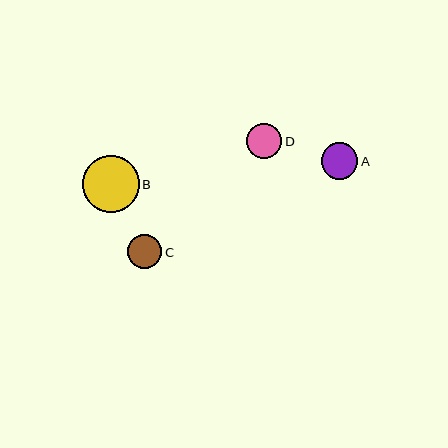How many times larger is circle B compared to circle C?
Circle B is approximately 1.7 times the size of circle C.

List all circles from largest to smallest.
From largest to smallest: B, A, D, C.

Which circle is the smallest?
Circle C is the smallest with a size of approximately 34 pixels.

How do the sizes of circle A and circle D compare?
Circle A and circle D are approximately the same size.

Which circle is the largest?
Circle B is the largest with a size of approximately 57 pixels.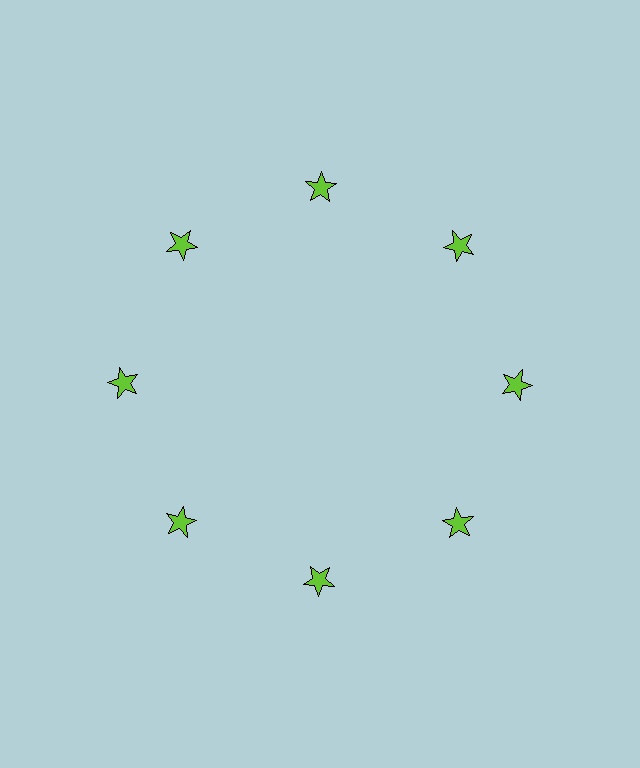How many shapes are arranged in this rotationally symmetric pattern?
There are 8 shapes, arranged in 8 groups of 1.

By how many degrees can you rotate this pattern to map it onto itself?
The pattern maps onto itself every 45 degrees of rotation.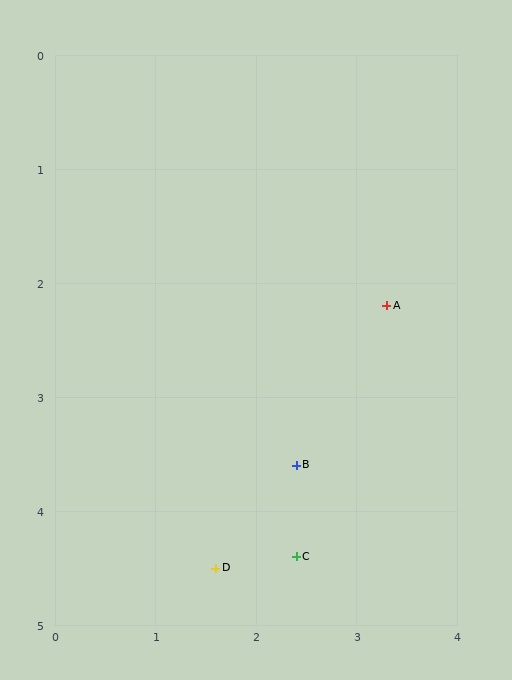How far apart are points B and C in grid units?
Points B and C are about 0.8 grid units apart.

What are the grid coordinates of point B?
Point B is at approximately (2.4, 3.6).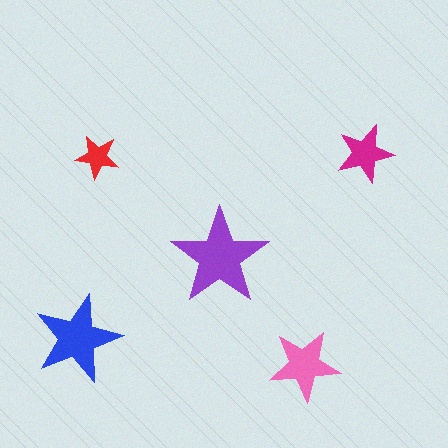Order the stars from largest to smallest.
the purple one, the blue one, the pink one, the magenta one, the red one.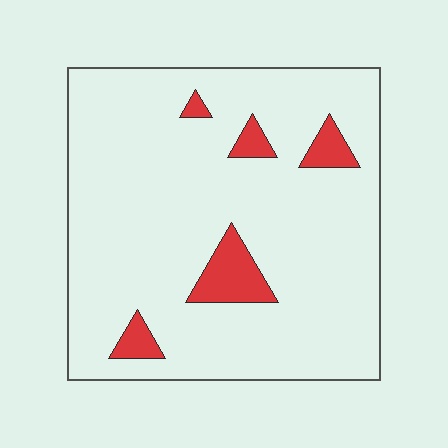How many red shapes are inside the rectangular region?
5.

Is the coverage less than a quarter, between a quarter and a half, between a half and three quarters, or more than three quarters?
Less than a quarter.